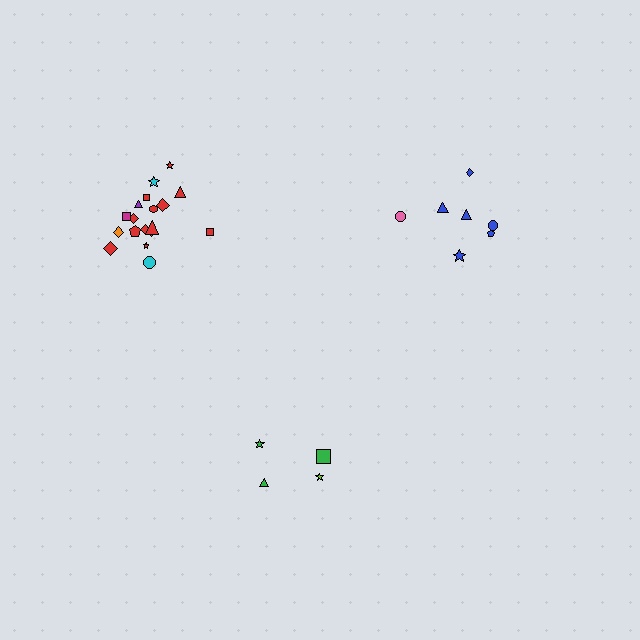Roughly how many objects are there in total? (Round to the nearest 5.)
Roughly 30 objects in total.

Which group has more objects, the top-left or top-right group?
The top-left group.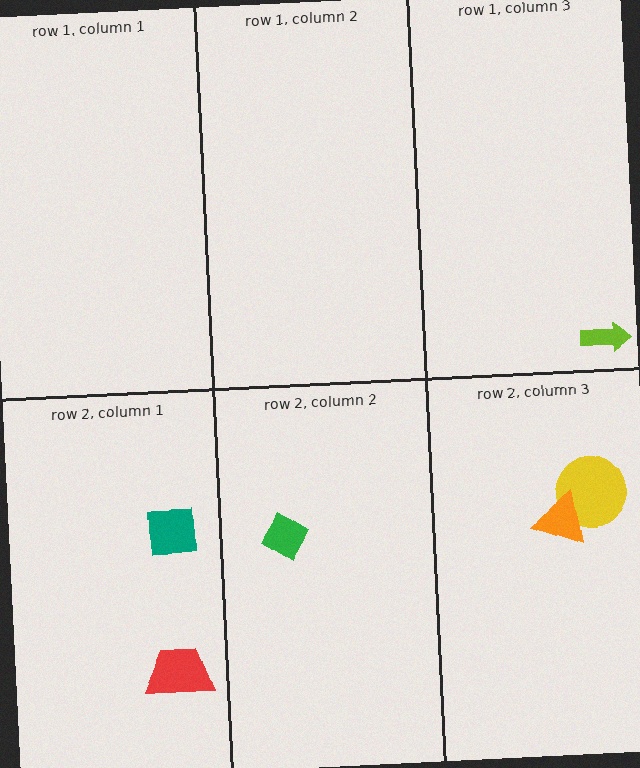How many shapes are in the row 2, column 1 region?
2.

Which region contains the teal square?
The row 2, column 1 region.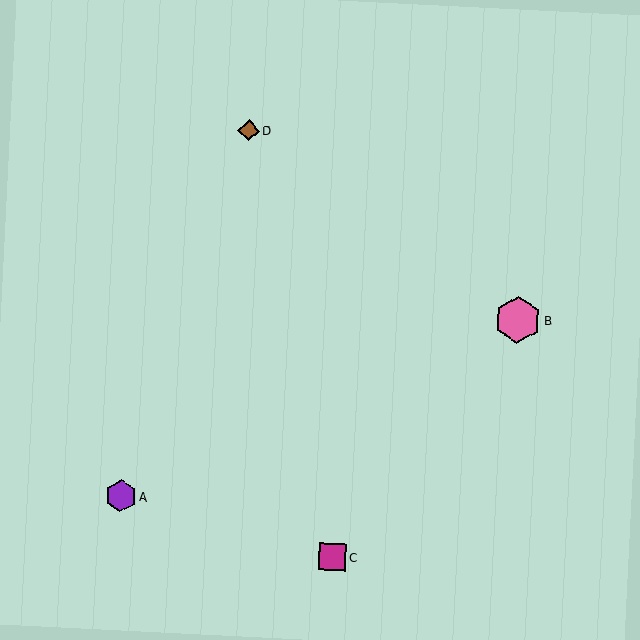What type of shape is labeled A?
Shape A is a purple hexagon.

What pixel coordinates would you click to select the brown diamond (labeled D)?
Click at (249, 130) to select the brown diamond D.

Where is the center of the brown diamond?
The center of the brown diamond is at (249, 130).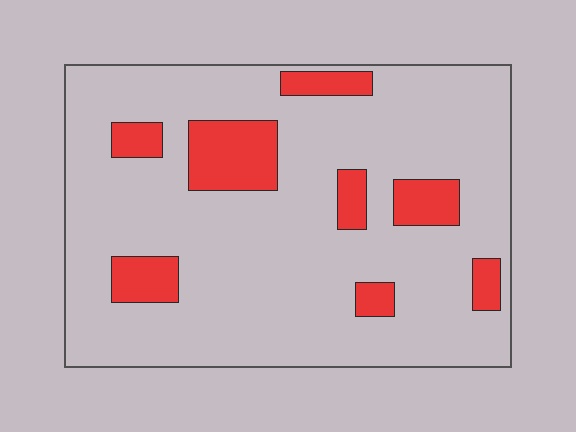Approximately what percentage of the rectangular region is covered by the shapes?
Approximately 15%.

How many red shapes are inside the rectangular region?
8.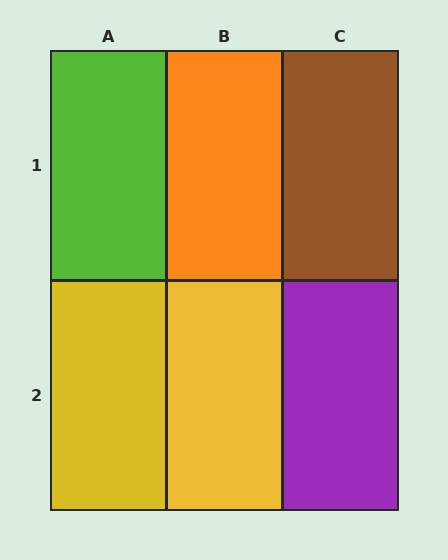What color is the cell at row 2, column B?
Yellow.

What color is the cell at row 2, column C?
Purple.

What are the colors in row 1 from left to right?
Lime, orange, brown.